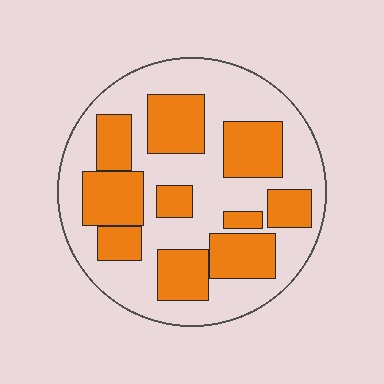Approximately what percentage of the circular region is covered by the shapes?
Approximately 40%.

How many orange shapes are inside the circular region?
10.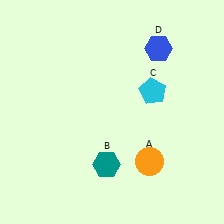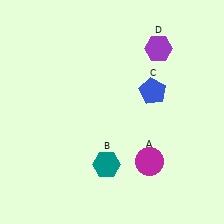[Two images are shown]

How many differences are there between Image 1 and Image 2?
There are 3 differences between the two images.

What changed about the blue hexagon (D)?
In Image 1, D is blue. In Image 2, it changed to purple.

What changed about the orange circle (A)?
In Image 1, A is orange. In Image 2, it changed to magenta.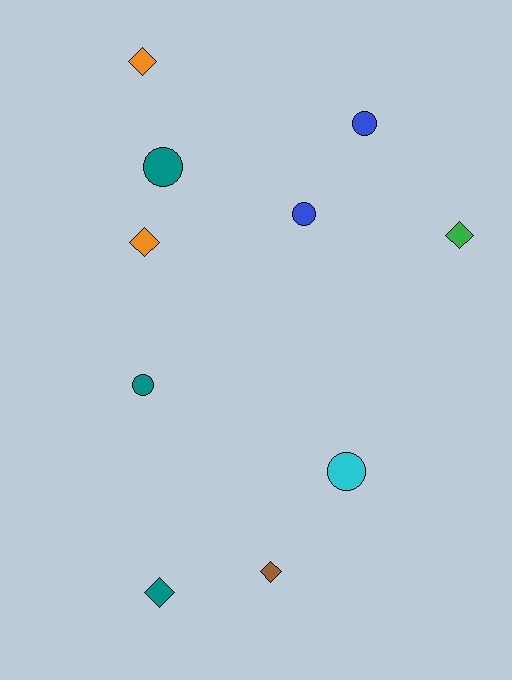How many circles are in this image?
There are 5 circles.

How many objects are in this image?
There are 10 objects.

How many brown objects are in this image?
There is 1 brown object.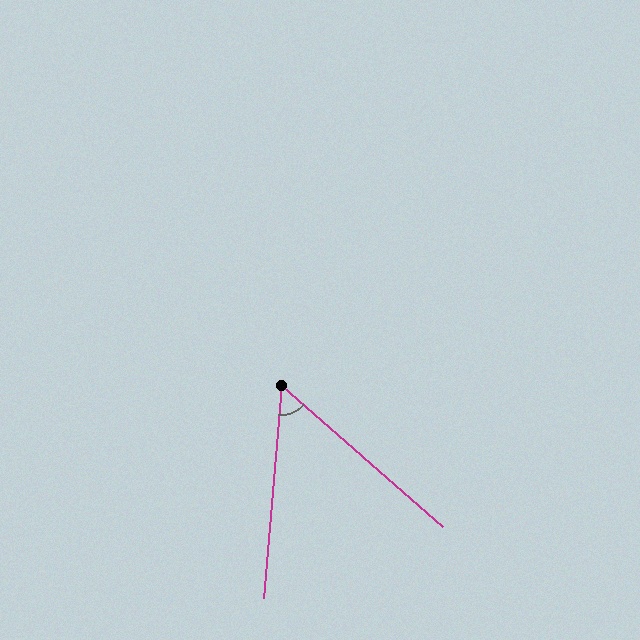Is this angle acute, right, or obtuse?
It is acute.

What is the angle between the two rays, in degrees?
Approximately 53 degrees.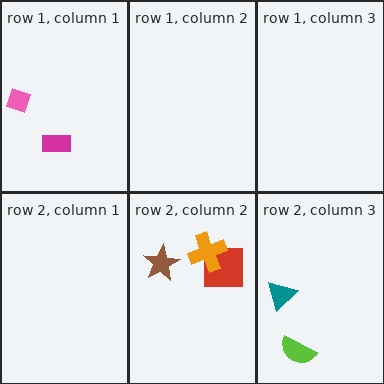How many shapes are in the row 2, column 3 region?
2.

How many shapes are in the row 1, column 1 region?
2.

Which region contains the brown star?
The row 2, column 2 region.